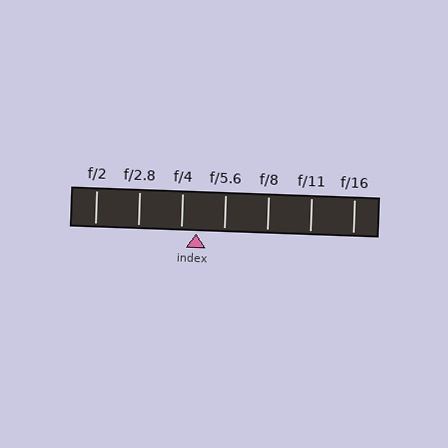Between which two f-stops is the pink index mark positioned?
The index mark is between f/4 and f/5.6.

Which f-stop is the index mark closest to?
The index mark is closest to f/4.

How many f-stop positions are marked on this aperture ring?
There are 7 f-stop positions marked.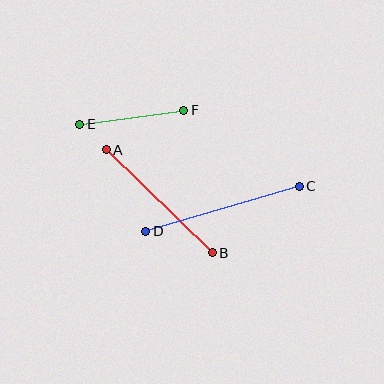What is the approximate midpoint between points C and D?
The midpoint is at approximately (222, 209) pixels.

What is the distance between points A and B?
The distance is approximately 148 pixels.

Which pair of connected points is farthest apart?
Points C and D are farthest apart.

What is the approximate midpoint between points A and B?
The midpoint is at approximately (159, 201) pixels.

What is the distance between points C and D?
The distance is approximately 160 pixels.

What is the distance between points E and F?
The distance is approximately 105 pixels.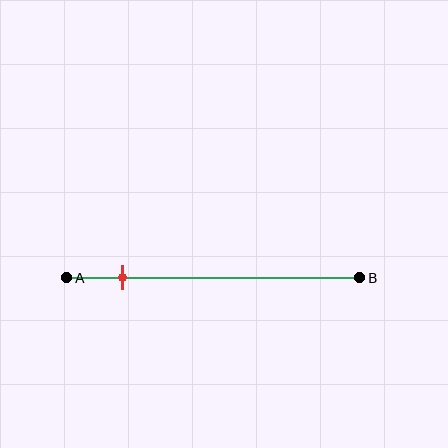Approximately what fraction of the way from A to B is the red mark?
The red mark is approximately 20% of the way from A to B.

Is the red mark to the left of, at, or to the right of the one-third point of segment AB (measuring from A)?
The red mark is to the left of the one-third point of segment AB.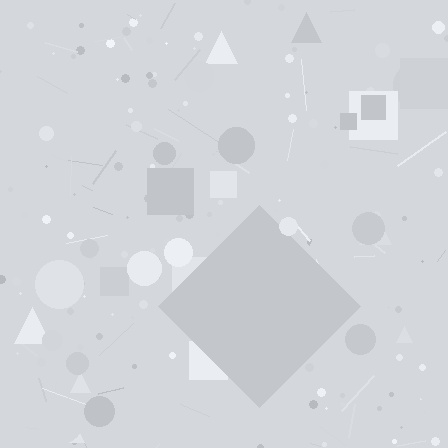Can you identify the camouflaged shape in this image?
The camouflaged shape is a diamond.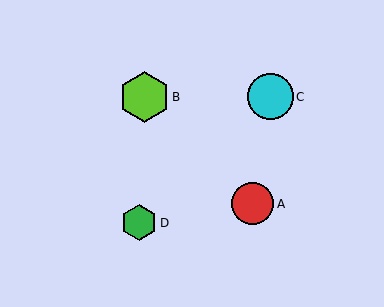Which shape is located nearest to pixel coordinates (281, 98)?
The cyan circle (labeled C) at (270, 97) is nearest to that location.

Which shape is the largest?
The lime hexagon (labeled B) is the largest.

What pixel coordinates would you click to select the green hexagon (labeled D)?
Click at (139, 223) to select the green hexagon D.